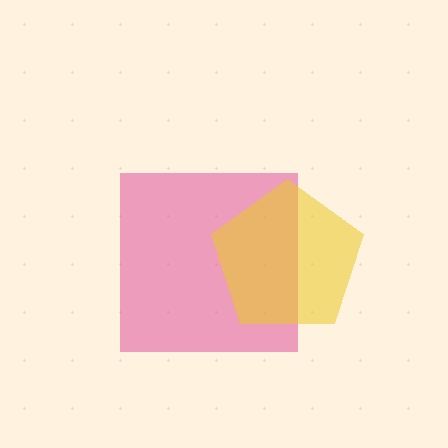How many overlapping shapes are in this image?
There are 2 overlapping shapes in the image.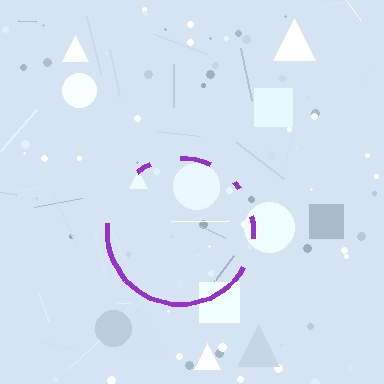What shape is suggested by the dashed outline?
The dashed outline suggests a circle.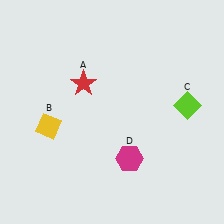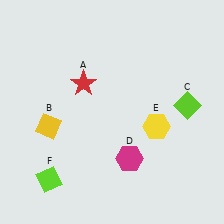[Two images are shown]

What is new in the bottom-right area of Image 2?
A yellow hexagon (E) was added in the bottom-right area of Image 2.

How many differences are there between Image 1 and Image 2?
There are 2 differences between the two images.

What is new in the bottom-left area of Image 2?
A lime diamond (F) was added in the bottom-left area of Image 2.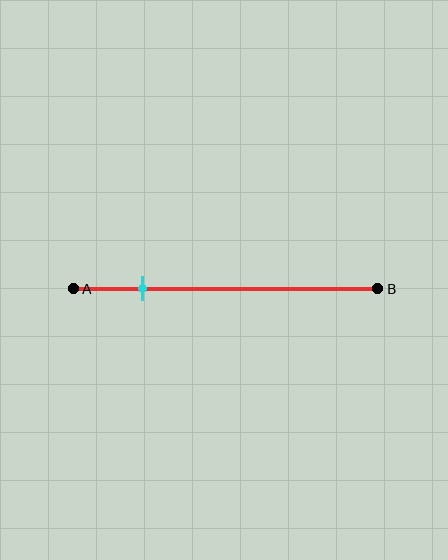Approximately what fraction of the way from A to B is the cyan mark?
The cyan mark is approximately 25% of the way from A to B.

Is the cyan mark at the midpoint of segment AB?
No, the mark is at about 25% from A, not at the 50% midpoint.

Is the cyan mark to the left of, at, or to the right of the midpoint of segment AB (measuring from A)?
The cyan mark is to the left of the midpoint of segment AB.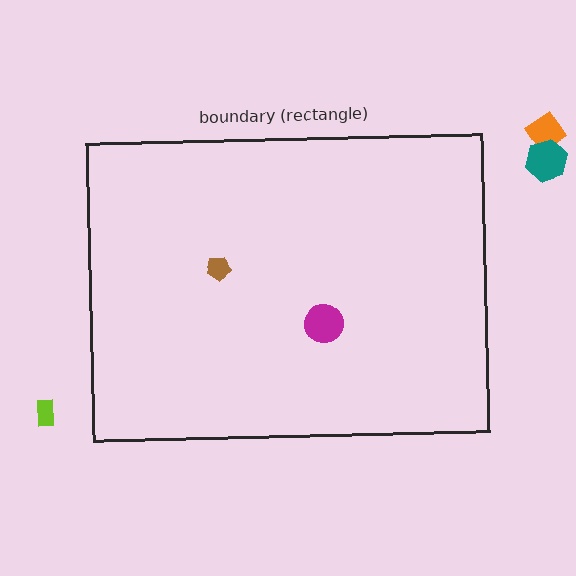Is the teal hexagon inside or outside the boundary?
Outside.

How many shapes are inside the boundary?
2 inside, 3 outside.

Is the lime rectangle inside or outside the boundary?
Outside.